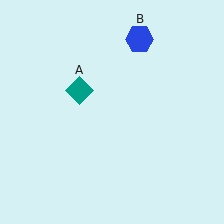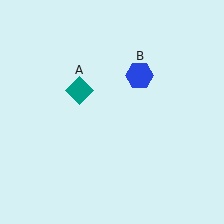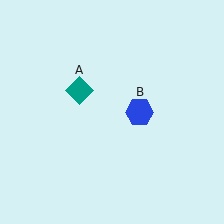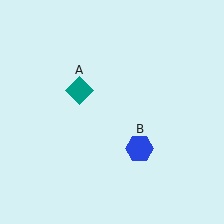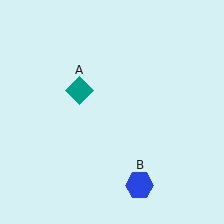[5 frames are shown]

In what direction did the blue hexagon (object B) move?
The blue hexagon (object B) moved down.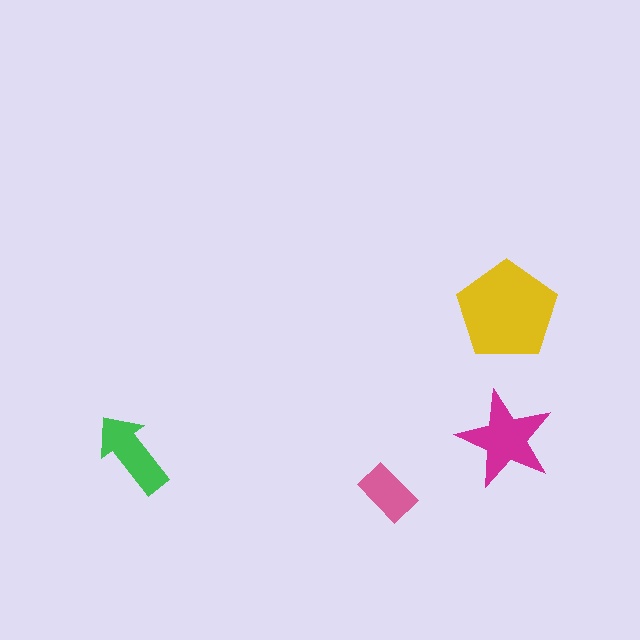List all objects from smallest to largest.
The pink rectangle, the green arrow, the magenta star, the yellow pentagon.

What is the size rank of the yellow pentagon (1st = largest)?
1st.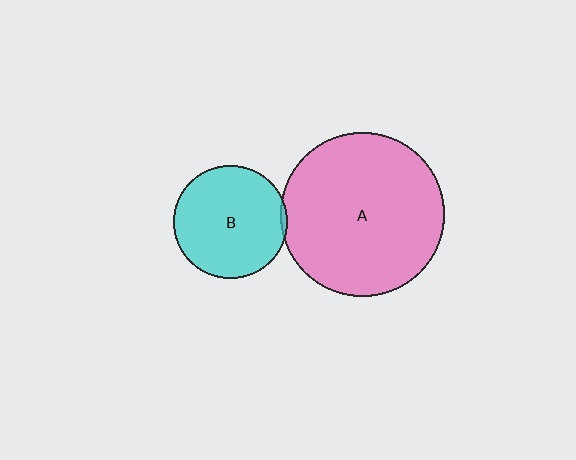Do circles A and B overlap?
Yes.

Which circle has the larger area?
Circle A (pink).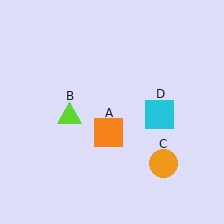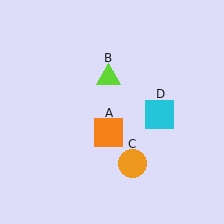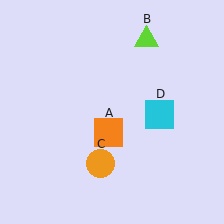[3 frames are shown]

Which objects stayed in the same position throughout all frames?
Orange square (object A) and cyan square (object D) remained stationary.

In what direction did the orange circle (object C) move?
The orange circle (object C) moved left.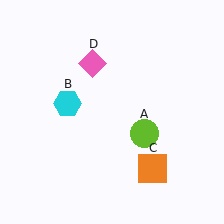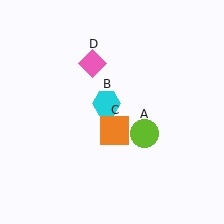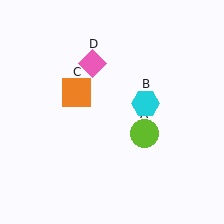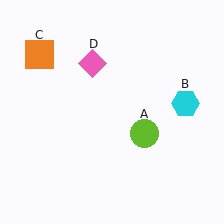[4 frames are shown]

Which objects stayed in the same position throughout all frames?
Lime circle (object A) and pink diamond (object D) remained stationary.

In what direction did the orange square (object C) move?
The orange square (object C) moved up and to the left.